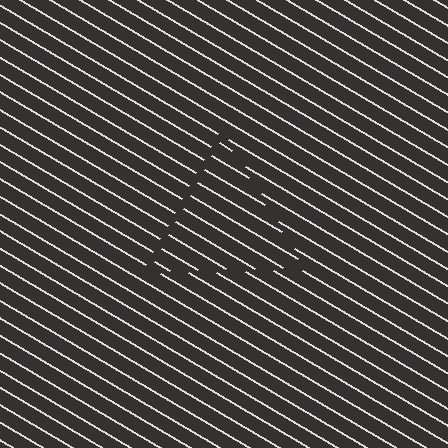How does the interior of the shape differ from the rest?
The interior of the shape contains the same grating, shifted by half a period — the contour is defined by the phase discontinuity where line-ends from the inner and outer gratings abut.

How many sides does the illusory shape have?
3 sides — the line-ends trace a triangle.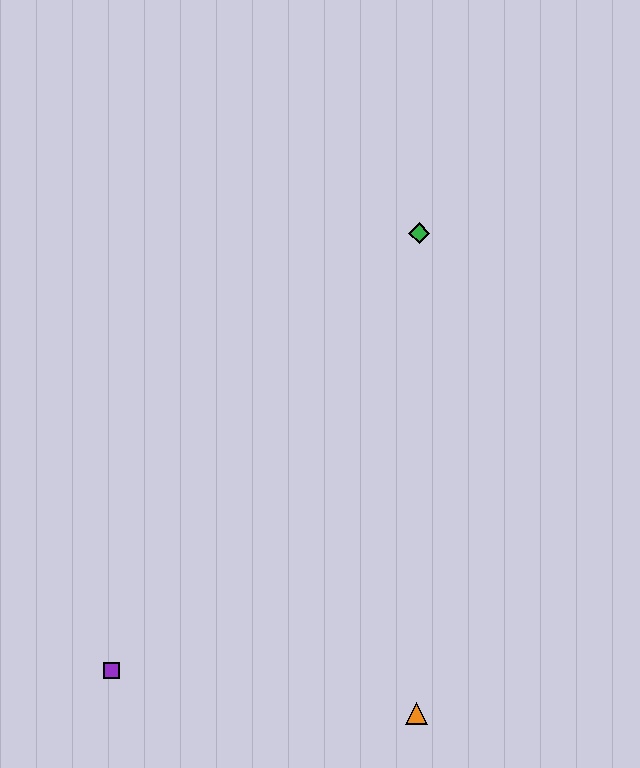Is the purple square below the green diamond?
Yes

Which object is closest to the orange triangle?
The purple square is closest to the orange triangle.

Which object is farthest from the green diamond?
The purple square is farthest from the green diamond.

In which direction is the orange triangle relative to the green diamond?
The orange triangle is below the green diamond.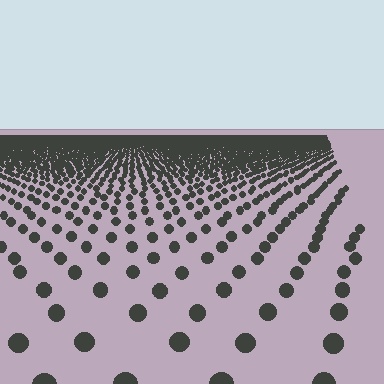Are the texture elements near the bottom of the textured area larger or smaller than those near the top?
Larger. Near the bottom, elements are closer to the viewer and appear at a bigger on-screen size.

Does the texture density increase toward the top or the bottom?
Density increases toward the top.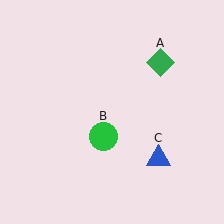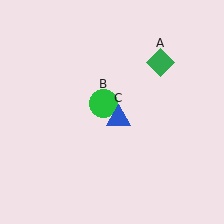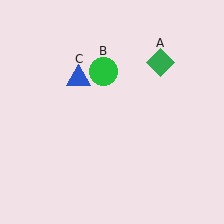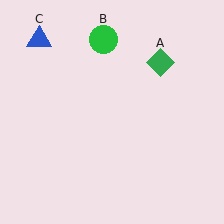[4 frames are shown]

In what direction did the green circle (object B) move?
The green circle (object B) moved up.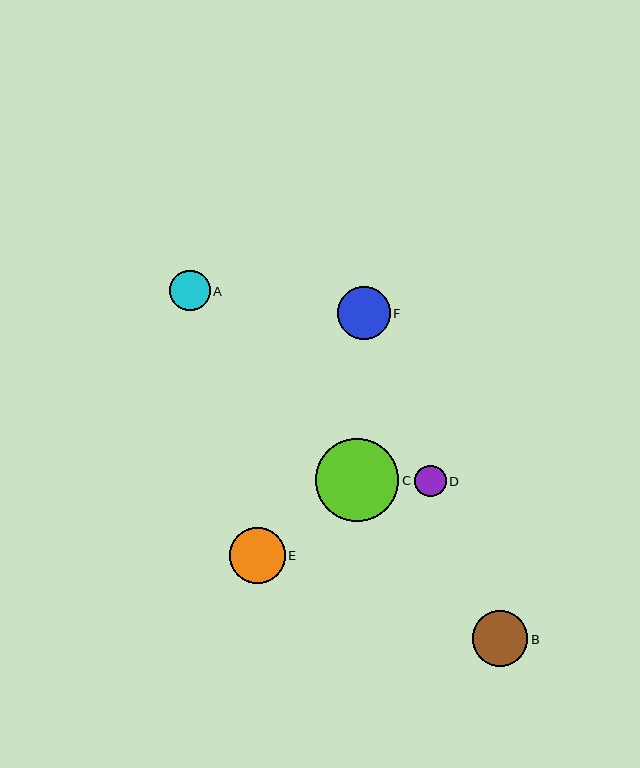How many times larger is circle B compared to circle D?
Circle B is approximately 1.8 times the size of circle D.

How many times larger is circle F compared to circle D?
Circle F is approximately 1.7 times the size of circle D.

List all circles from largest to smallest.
From largest to smallest: C, E, B, F, A, D.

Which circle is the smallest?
Circle D is the smallest with a size of approximately 32 pixels.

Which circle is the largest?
Circle C is the largest with a size of approximately 83 pixels.